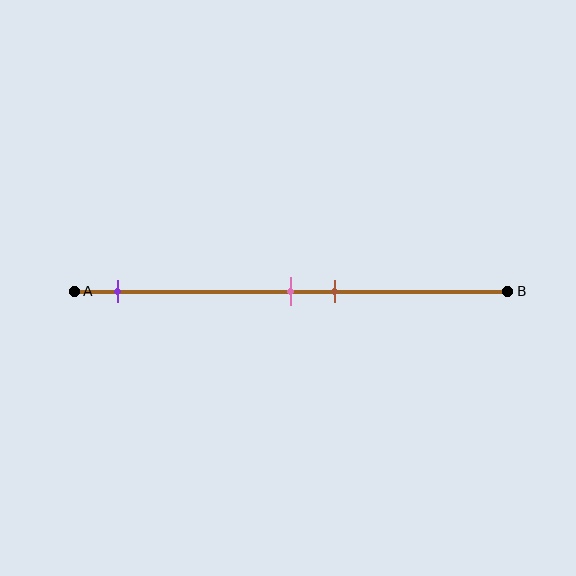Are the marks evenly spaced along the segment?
No, the marks are not evenly spaced.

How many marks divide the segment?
There are 3 marks dividing the segment.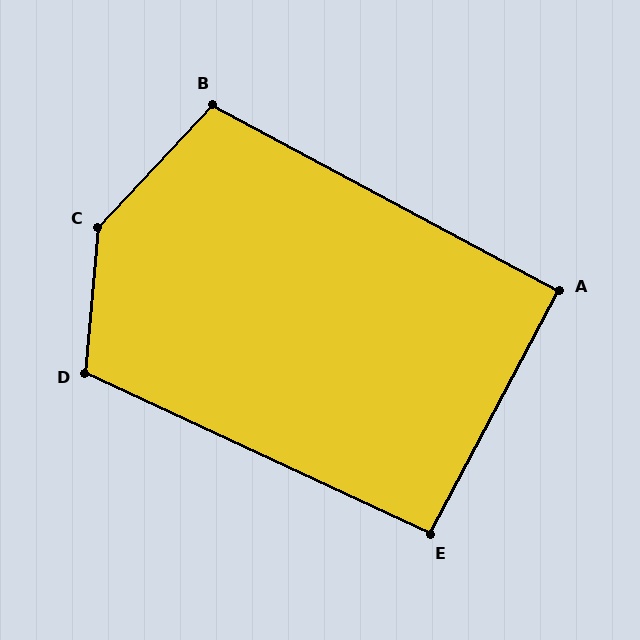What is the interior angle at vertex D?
Approximately 110 degrees (obtuse).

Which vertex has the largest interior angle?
C, at approximately 142 degrees.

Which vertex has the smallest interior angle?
A, at approximately 90 degrees.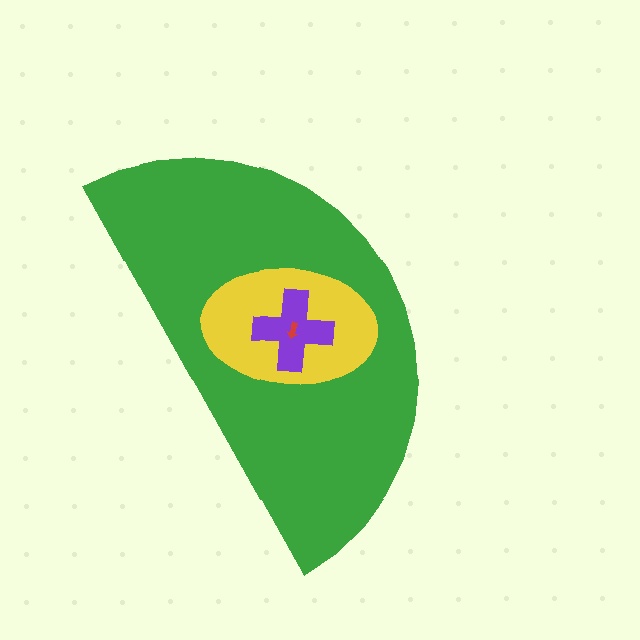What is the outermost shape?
The green semicircle.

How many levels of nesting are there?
4.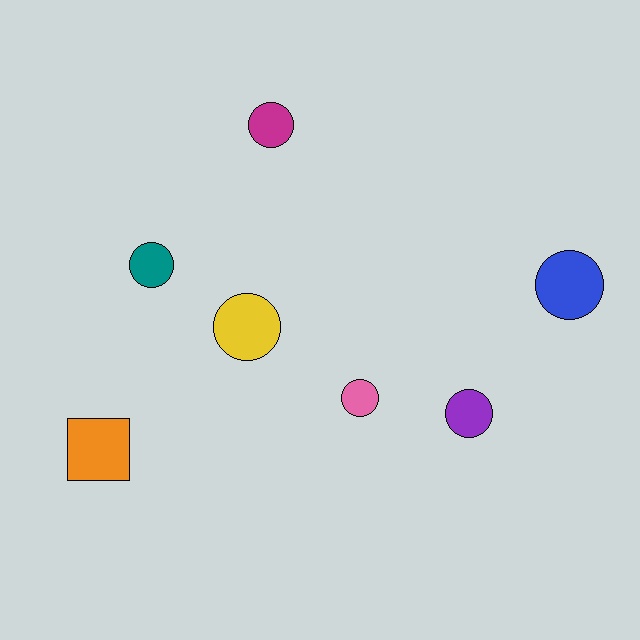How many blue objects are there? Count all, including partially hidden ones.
There is 1 blue object.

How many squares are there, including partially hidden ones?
There is 1 square.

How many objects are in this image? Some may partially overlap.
There are 7 objects.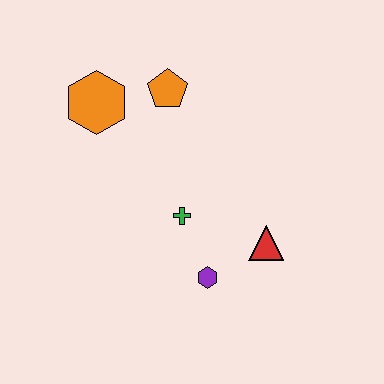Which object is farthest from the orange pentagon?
The purple hexagon is farthest from the orange pentagon.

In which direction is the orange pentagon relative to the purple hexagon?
The orange pentagon is above the purple hexagon.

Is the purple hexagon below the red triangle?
Yes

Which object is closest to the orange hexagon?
The orange pentagon is closest to the orange hexagon.